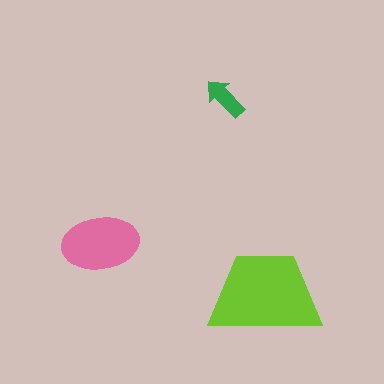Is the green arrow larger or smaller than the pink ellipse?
Smaller.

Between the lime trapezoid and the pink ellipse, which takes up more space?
The lime trapezoid.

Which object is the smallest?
The green arrow.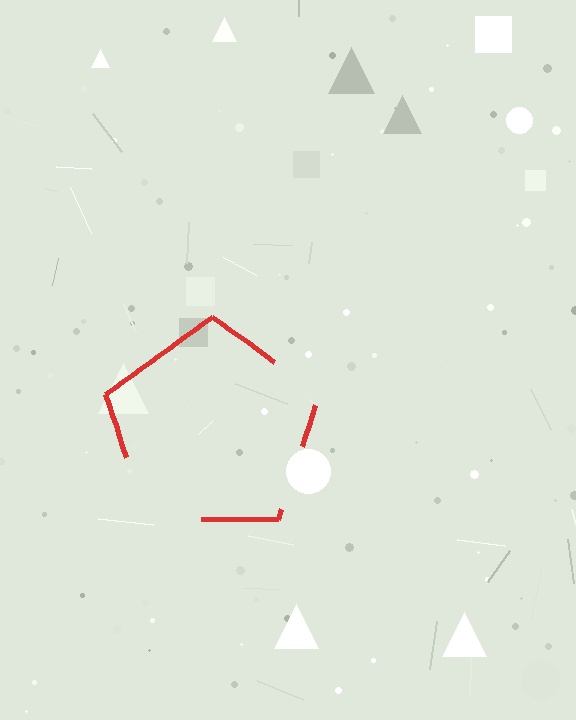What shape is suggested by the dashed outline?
The dashed outline suggests a pentagon.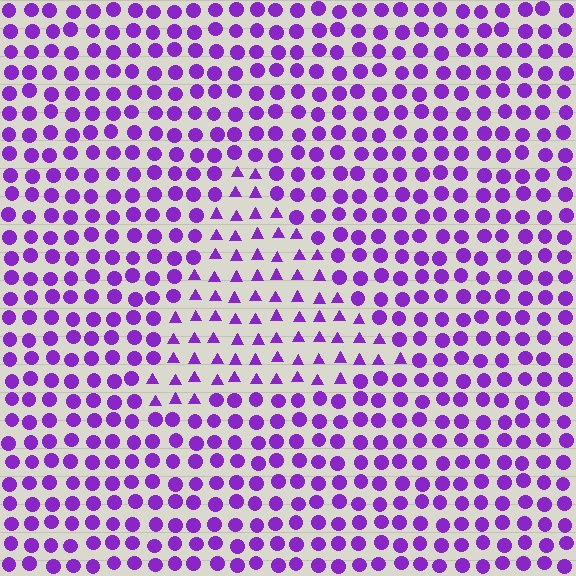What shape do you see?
I see a triangle.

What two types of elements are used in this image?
The image uses triangles inside the triangle region and circles outside it.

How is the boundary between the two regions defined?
The boundary is defined by a change in element shape: triangles inside vs. circles outside. All elements share the same color and spacing.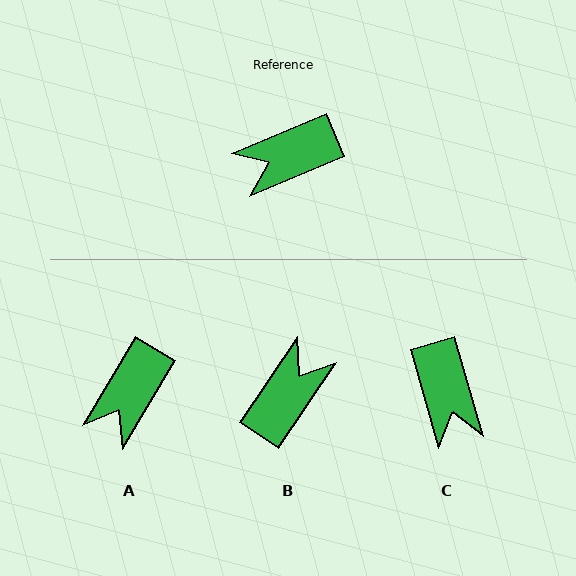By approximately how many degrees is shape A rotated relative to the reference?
Approximately 37 degrees counter-clockwise.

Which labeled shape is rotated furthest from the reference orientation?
B, about 147 degrees away.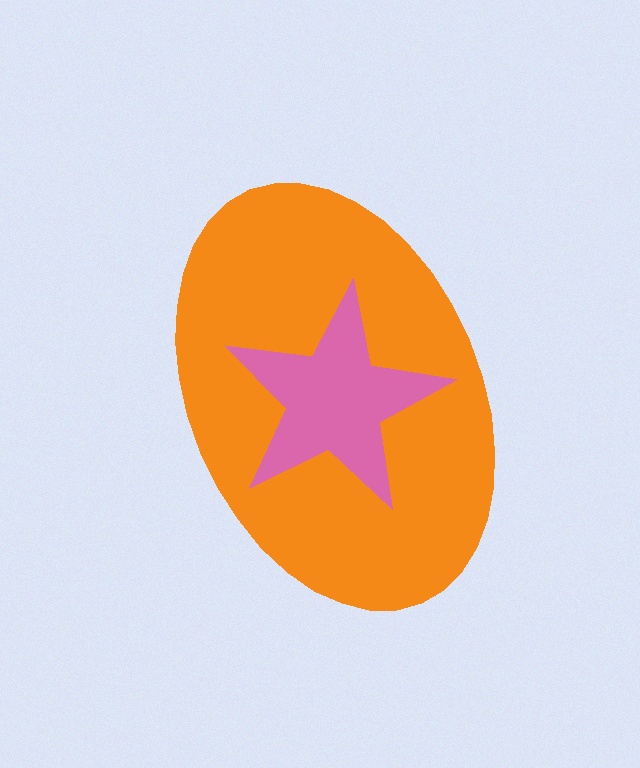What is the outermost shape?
The orange ellipse.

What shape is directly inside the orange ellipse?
The pink star.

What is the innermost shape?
The pink star.